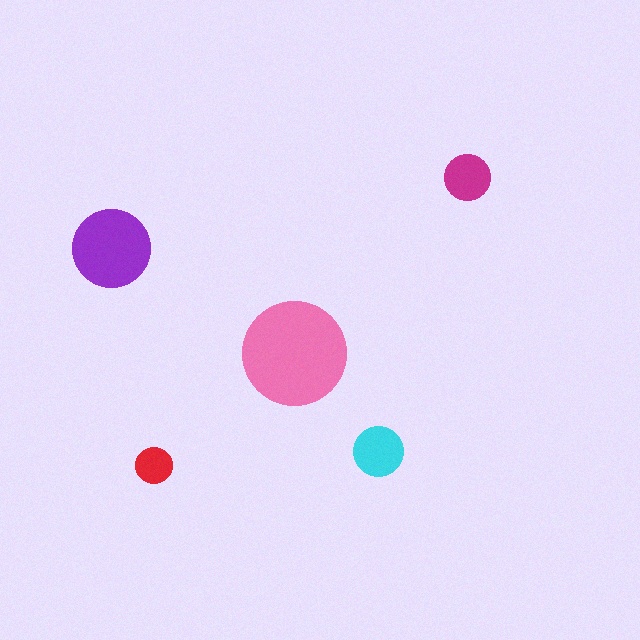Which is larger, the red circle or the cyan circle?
The cyan one.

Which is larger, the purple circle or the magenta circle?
The purple one.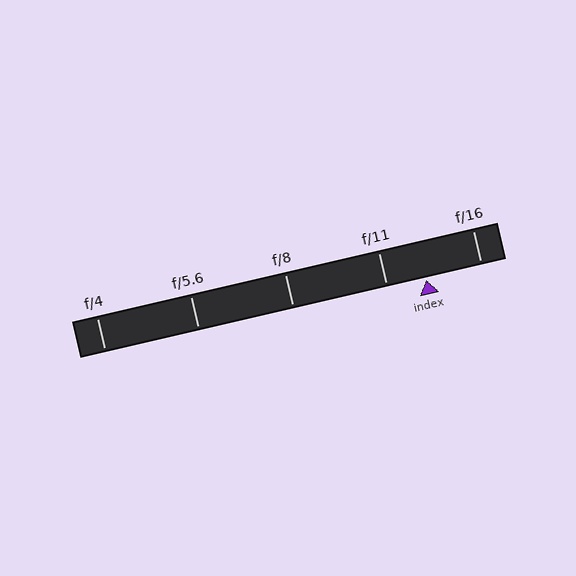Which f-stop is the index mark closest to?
The index mark is closest to f/11.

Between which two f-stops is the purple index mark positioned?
The index mark is between f/11 and f/16.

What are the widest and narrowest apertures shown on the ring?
The widest aperture shown is f/4 and the narrowest is f/16.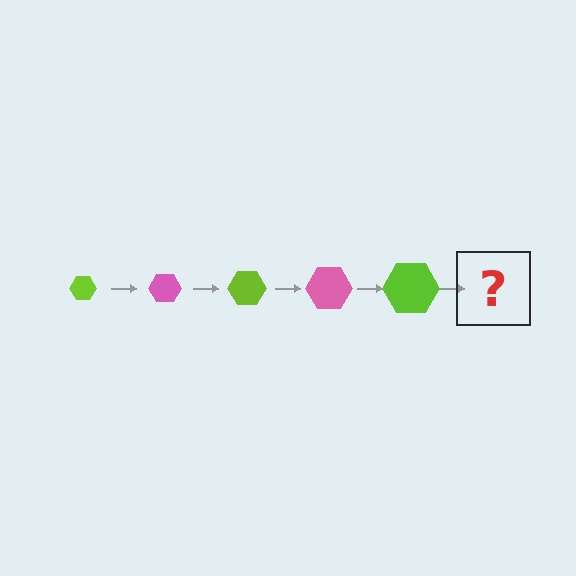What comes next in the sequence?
The next element should be a pink hexagon, larger than the previous one.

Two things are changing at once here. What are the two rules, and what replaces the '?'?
The two rules are that the hexagon grows larger each step and the color cycles through lime and pink. The '?' should be a pink hexagon, larger than the previous one.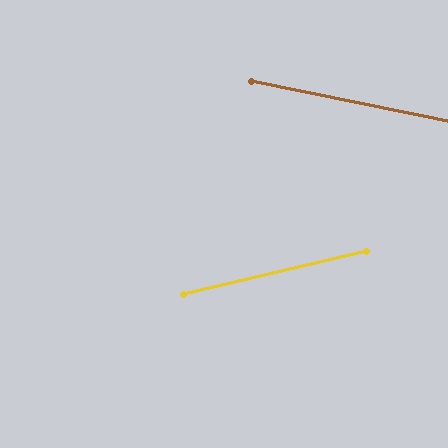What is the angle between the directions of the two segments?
Approximately 24 degrees.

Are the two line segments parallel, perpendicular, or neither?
Neither parallel nor perpendicular — they differ by about 24°.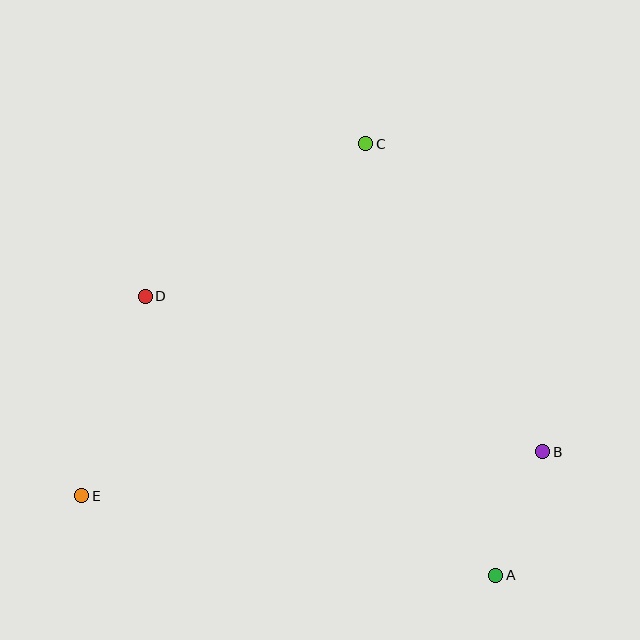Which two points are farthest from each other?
Points B and E are farthest from each other.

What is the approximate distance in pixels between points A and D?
The distance between A and D is approximately 448 pixels.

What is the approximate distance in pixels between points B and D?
The distance between B and D is approximately 427 pixels.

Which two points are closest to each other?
Points A and B are closest to each other.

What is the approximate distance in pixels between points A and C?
The distance between A and C is approximately 451 pixels.